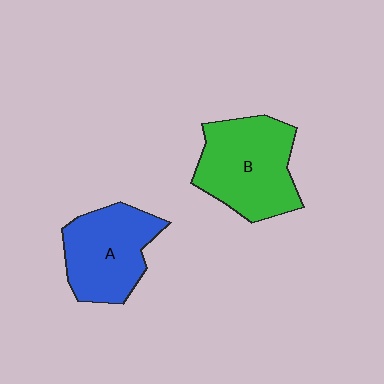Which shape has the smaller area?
Shape A (blue).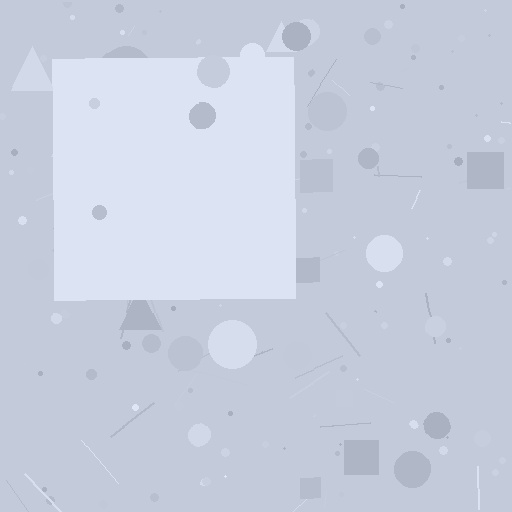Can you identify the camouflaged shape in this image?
The camouflaged shape is a square.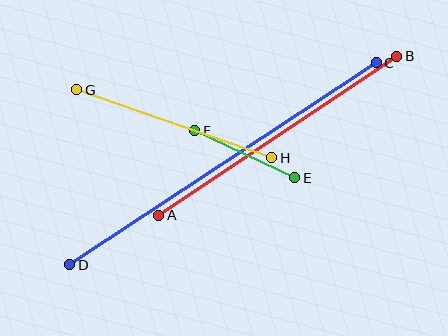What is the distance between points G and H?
The distance is approximately 206 pixels.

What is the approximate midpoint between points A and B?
The midpoint is at approximately (278, 136) pixels.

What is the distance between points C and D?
The distance is approximately 367 pixels.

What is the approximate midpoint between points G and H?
The midpoint is at approximately (174, 124) pixels.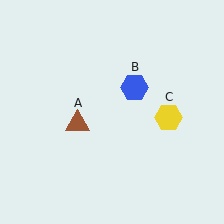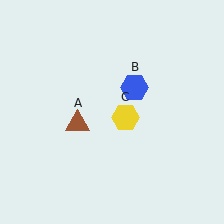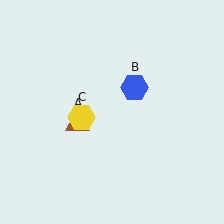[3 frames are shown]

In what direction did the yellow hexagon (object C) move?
The yellow hexagon (object C) moved left.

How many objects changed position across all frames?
1 object changed position: yellow hexagon (object C).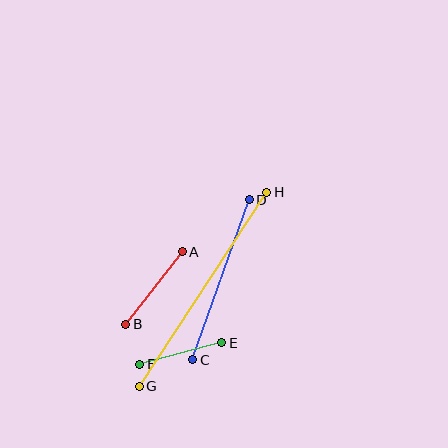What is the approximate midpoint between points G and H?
The midpoint is at approximately (203, 289) pixels.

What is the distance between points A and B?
The distance is approximately 92 pixels.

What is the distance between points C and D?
The distance is approximately 170 pixels.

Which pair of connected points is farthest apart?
Points G and H are farthest apart.